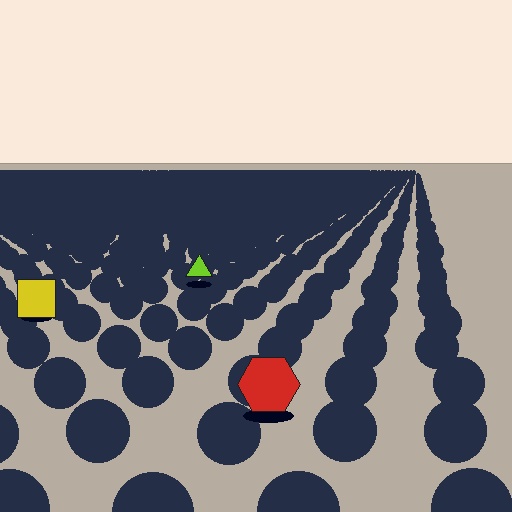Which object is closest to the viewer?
The red hexagon is closest. The texture marks near it are larger and more spread out.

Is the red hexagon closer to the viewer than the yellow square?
Yes. The red hexagon is closer — you can tell from the texture gradient: the ground texture is coarser near it.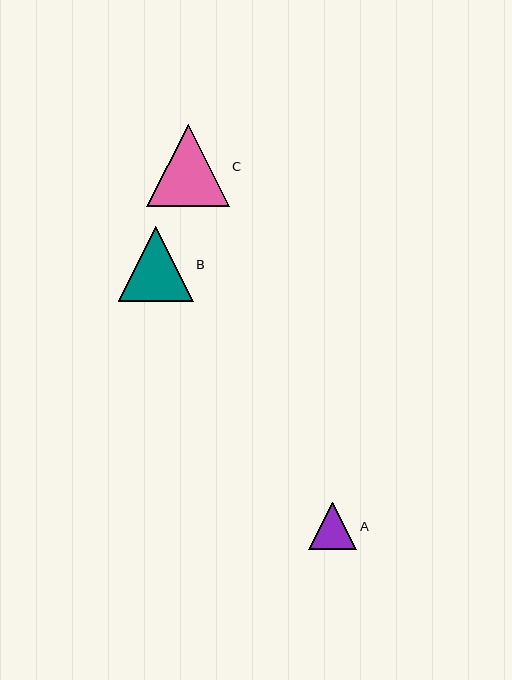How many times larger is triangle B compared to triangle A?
Triangle B is approximately 1.6 times the size of triangle A.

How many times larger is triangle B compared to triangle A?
Triangle B is approximately 1.6 times the size of triangle A.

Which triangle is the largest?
Triangle C is the largest with a size of approximately 82 pixels.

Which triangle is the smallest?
Triangle A is the smallest with a size of approximately 48 pixels.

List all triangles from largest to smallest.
From largest to smallest: C, B, A.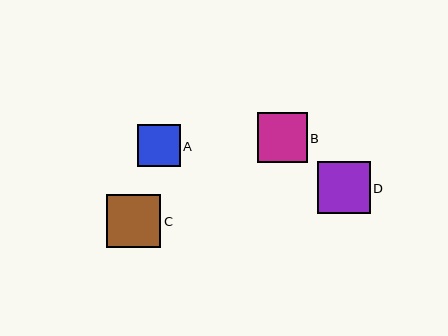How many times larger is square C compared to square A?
Square C is approximately 1.3 times the size of square A.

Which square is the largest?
Square C is the largest with a size of approximately 54 pixels.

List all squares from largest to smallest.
From largest to smallest: C, D, B, A.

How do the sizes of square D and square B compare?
Square D and square B are approximately the same size.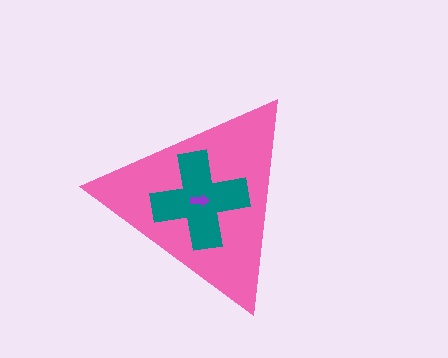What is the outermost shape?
The pink triangle.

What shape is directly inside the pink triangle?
The teal cross.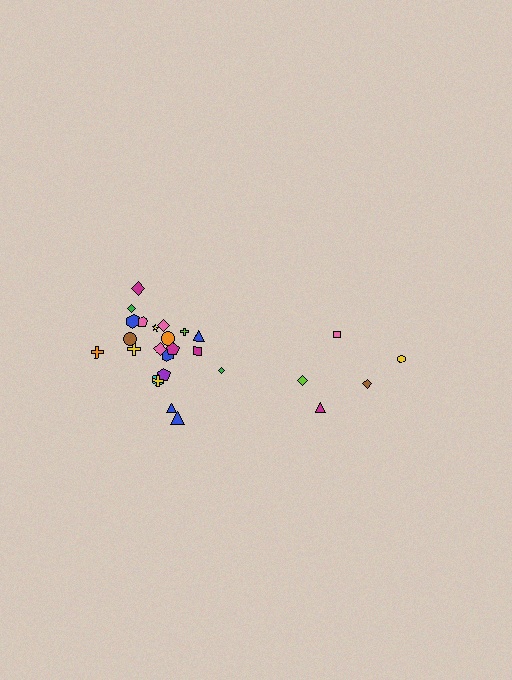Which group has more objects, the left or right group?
The left group.